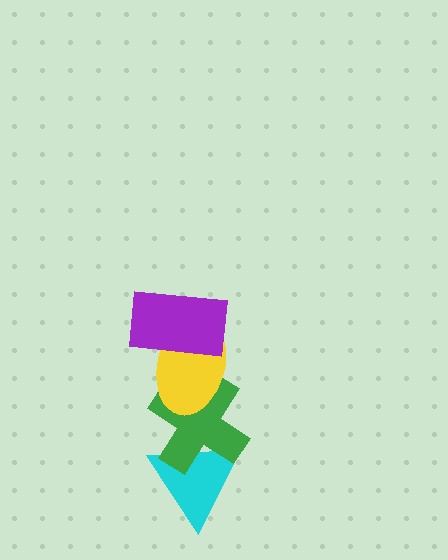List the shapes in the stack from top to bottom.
From top to bottom: the purple rectangle, the yellow ellipse, the green cross, the cyan triangle.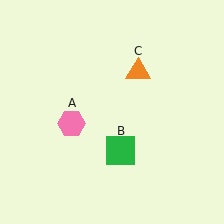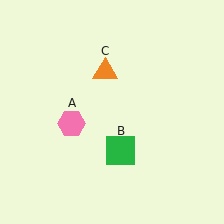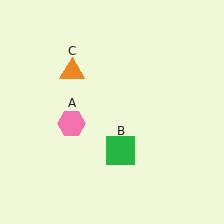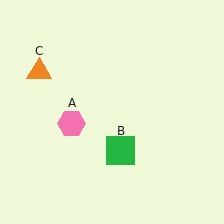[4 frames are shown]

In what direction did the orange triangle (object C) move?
The orange triangle (object C) moved left.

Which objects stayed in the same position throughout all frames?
Pink hexagon (object A) and green square (object B) remained stationary.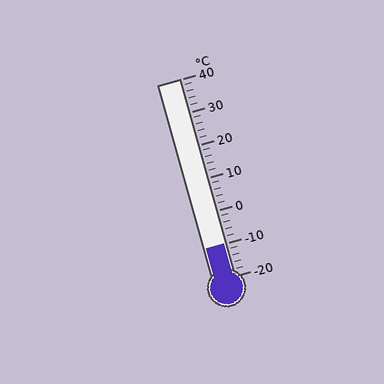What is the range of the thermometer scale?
The thermometer scale ranges from -20°C to 40°C.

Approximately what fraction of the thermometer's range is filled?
The thermometer is filled to approximately 15% of its range.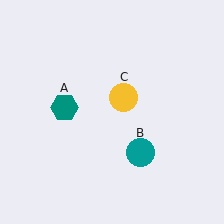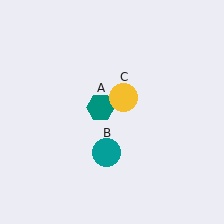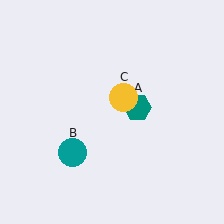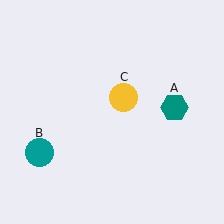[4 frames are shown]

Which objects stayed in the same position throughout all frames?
Yellow circle (object C) remained stationary.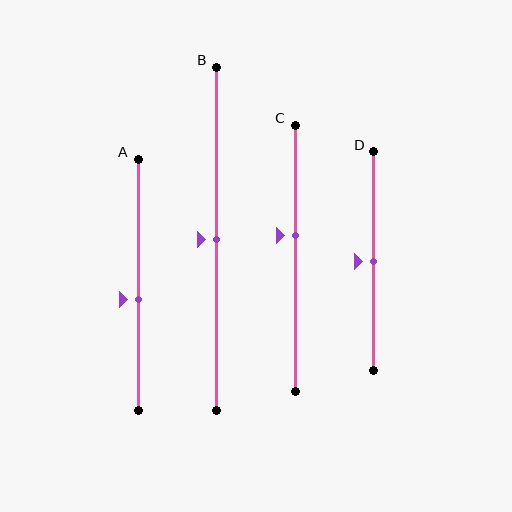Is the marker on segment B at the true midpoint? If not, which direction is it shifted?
Yes, the marker on segment B is at the true midpoint.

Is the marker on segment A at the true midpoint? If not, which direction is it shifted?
No, the marker on segment A is shifted downward by about 6% of the segment length.